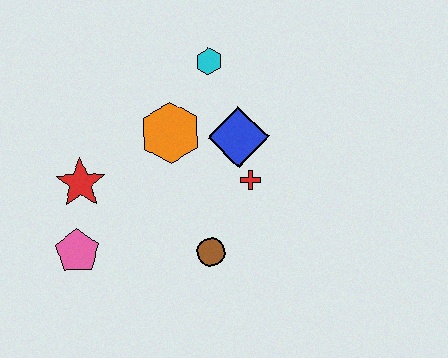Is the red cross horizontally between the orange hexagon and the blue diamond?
No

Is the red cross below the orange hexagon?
Yes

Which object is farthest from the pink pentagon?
The cyan hexagon is farthest from the pink pentagon.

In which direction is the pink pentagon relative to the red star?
The pink pentagon is below the red star.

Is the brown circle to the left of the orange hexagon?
No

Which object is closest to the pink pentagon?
The red star is closest to the pink pentagon.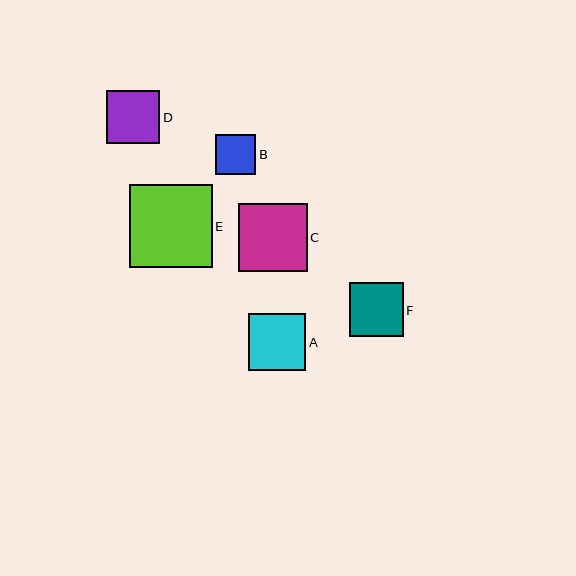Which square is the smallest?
Square B is the smallest with a size of approximately 40 pixels.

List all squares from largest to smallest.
From largest to smallest: E, C, A, F, D, B.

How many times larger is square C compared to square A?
Square C is approximately 1.2 times the size of square A.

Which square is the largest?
Square E is the largest with a size of approximately 83 pixels.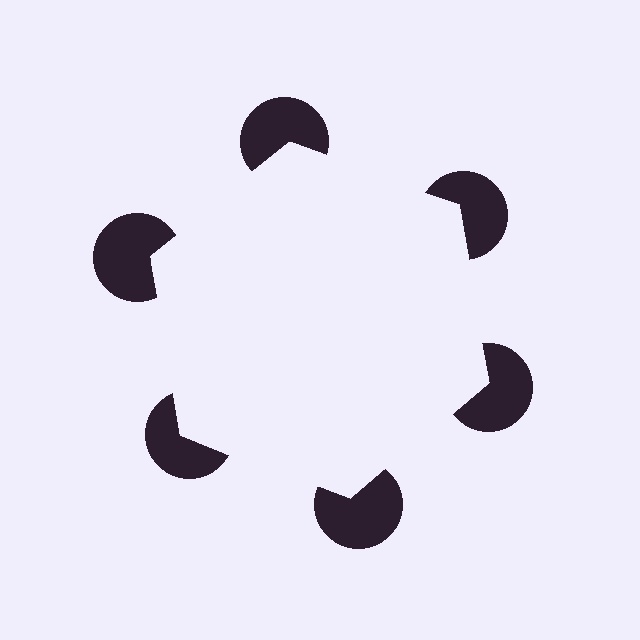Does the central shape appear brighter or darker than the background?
It typically appears slightly brighter than the background, even though no actual brightness change is drawn.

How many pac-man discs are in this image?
There are 6 — one at each vertex of the illusory hexagon.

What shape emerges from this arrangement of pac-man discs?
An illusory hexagon — its edges are inferred from the aligned wedge cuts in the pac-man discs, not physically drawn.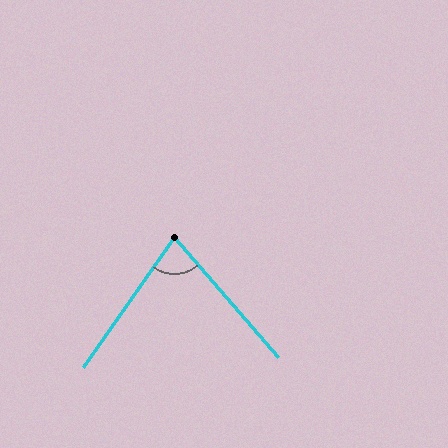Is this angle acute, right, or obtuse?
It is acute.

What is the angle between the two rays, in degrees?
Approximately 76 degrees.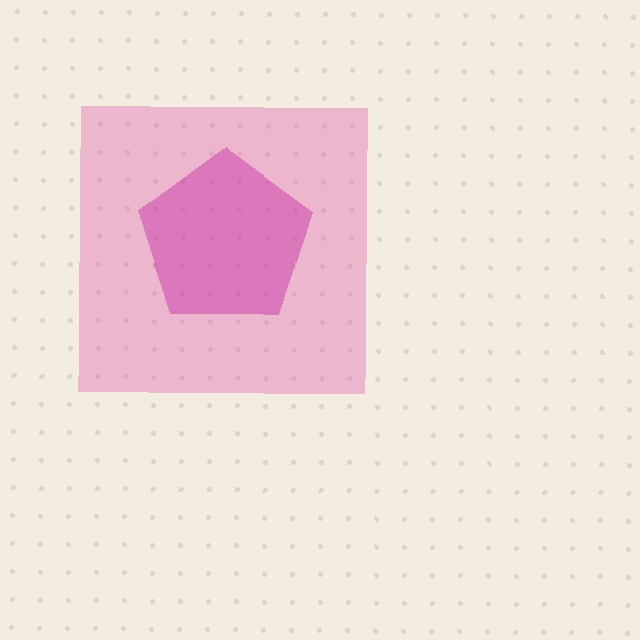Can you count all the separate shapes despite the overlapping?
Yes, there are 2 separate shapes.